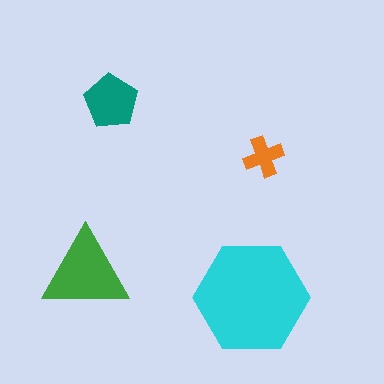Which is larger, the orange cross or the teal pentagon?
The teal pentagon.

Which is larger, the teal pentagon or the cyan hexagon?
The cyan hexagon.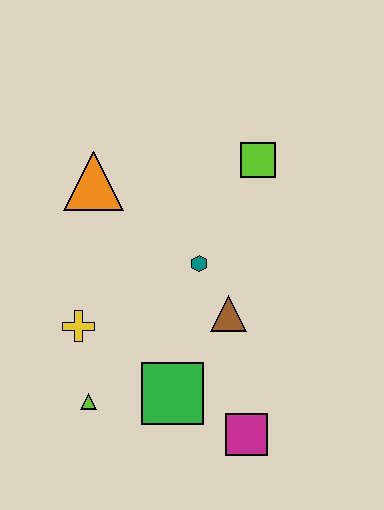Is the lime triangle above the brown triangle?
No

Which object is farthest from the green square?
The lime square is farthest from the green square.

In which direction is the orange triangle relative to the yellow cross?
The orange triangle is above the yellow cross.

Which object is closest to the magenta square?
The green square is closest to the magenta square.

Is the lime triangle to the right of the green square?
No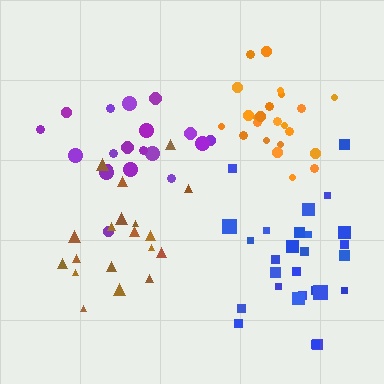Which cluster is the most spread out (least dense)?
Brown.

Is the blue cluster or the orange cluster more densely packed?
Orange.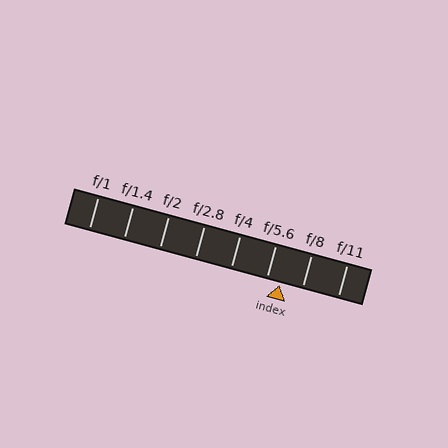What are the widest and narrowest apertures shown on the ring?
The widest aperture shown is f/1 and the narrowest is f/11.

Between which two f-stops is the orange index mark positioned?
The index mark is between f/5.6 and f/8.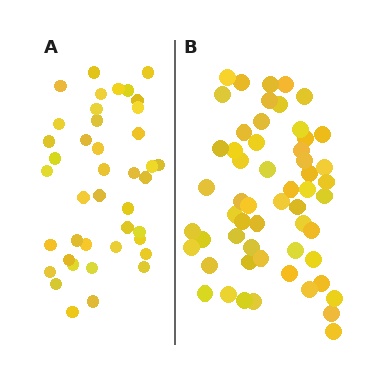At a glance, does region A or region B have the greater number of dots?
Region B (the right region) has more dots.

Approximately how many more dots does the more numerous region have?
Region B has approximately 15 more dots than region A.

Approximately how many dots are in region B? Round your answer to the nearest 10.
About 60 dots. (The exact count is 56, which rounds to 60.)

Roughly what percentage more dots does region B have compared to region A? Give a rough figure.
About 35% more.